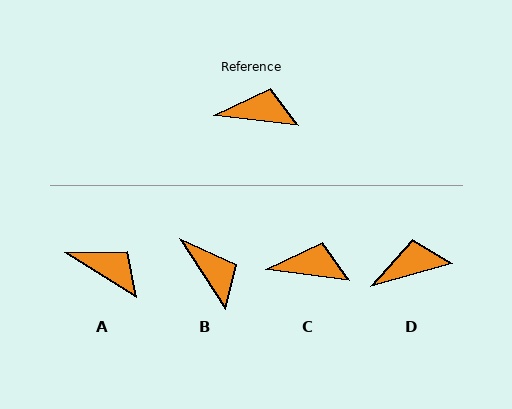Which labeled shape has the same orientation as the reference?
C.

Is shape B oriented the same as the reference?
No, it is off by about 50 degrees.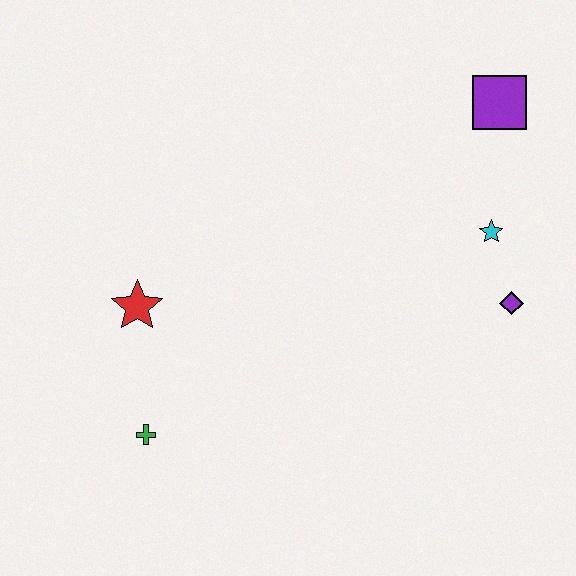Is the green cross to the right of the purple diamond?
No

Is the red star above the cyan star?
No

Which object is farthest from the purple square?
The green cross is farthest from the purple square.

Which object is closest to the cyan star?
The purple diamond is closest to the cyan star.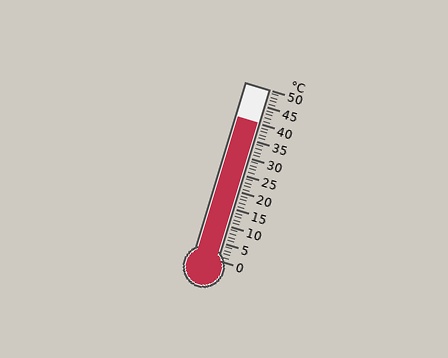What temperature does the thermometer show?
The thermometer shows approximately 40°C.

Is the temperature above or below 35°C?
The temperature is above 35°C.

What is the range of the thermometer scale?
The thermometer scale ranges from 0°C to 50°C.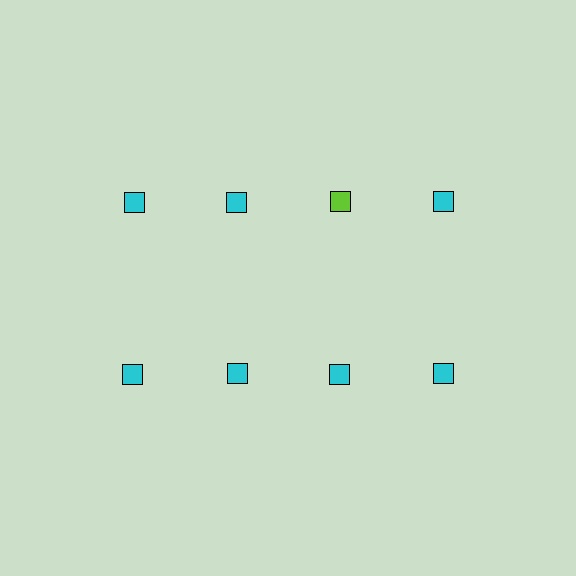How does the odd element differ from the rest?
It has a different color: lime instead of cyan.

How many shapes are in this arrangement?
There are 8 shapes arranged in a grid pattern.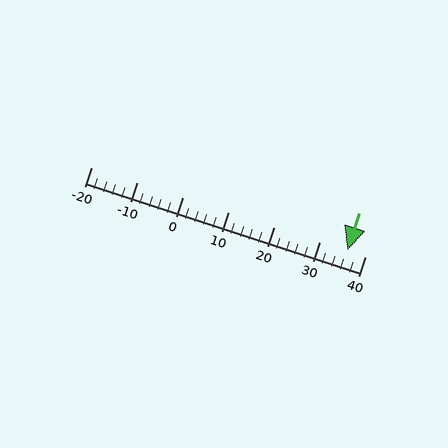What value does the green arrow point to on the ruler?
The green arrow points to approximately 36.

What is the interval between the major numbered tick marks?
The major tick marks are spaced 10 units apart.